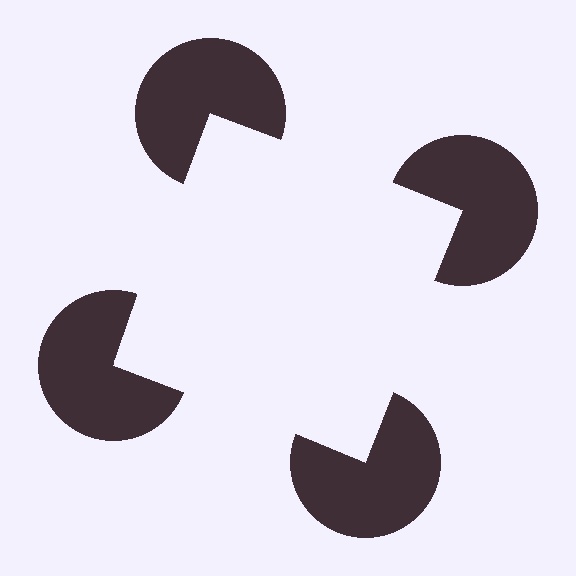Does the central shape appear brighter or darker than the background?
It typically appears slightly brighter than the background, even though no actual brightness change is drawn.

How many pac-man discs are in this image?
There are 4 — one at each vertex of the illusory square.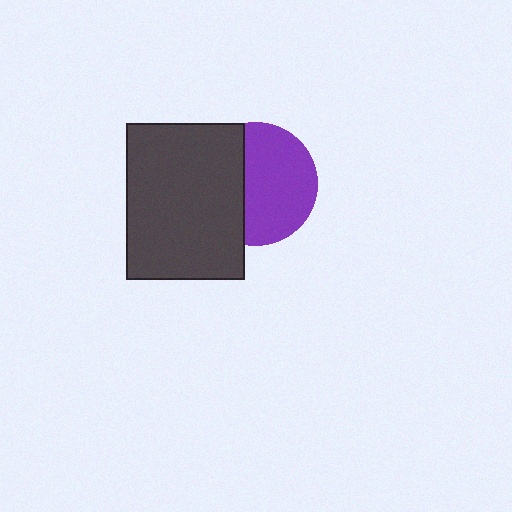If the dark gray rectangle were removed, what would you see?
You would see the complete purple circle.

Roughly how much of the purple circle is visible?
About half of it is visible (roughly 60%).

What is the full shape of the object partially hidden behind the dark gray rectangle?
The partially hidden object is a purple circle.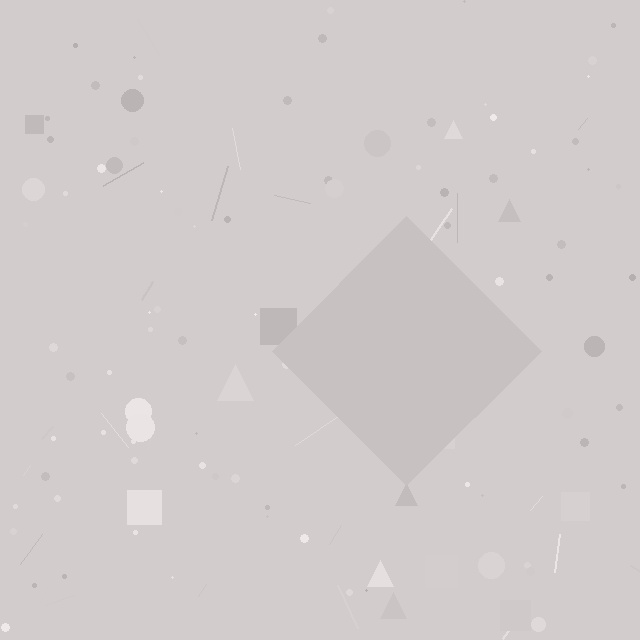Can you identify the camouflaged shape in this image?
The camouflaged shape is a diamond.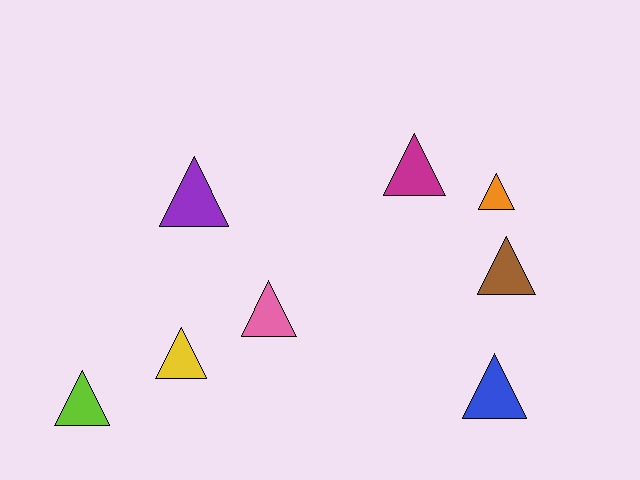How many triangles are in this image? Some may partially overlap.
There are 8 triangles.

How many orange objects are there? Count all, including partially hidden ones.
There is 1 orange object.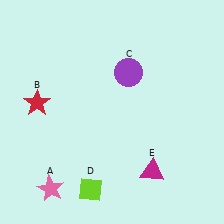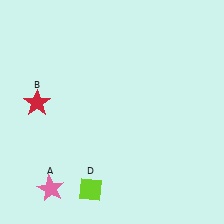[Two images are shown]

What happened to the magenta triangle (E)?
The magenta triangle (E) was removed in Image 2. It was in the bottom-right area of Image 1.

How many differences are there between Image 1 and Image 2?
There are 2 differences between the two images.